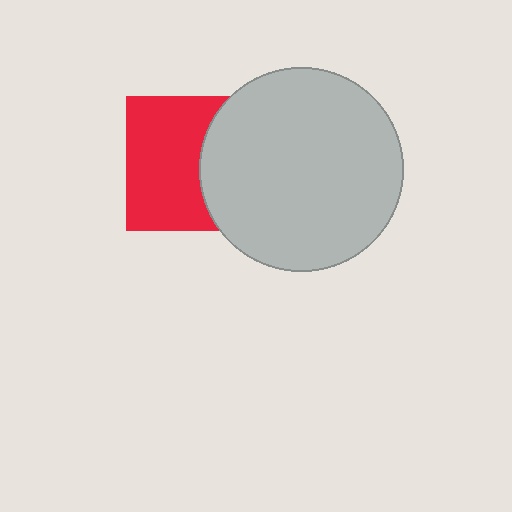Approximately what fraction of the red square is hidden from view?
Roughly 39% of the red square is hidden behind the light gray circle.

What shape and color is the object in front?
The object in front is a light gray circle.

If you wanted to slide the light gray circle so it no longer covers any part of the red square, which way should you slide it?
Slide it right — that is the most direct way to separate the two shapes.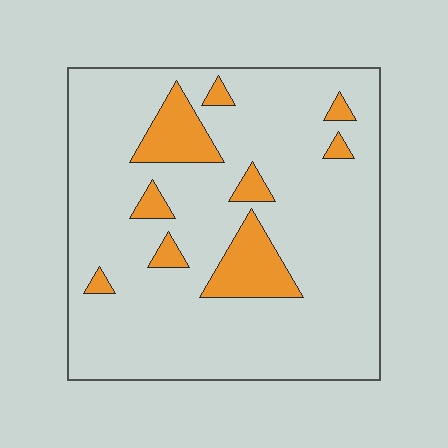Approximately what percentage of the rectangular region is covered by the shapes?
Approximately 15%.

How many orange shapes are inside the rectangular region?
9.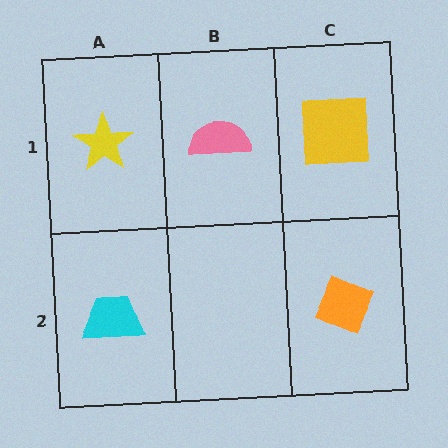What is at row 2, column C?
An orange diamond.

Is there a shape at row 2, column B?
No, that cell is empty.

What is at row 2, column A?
A cyan trapezoid.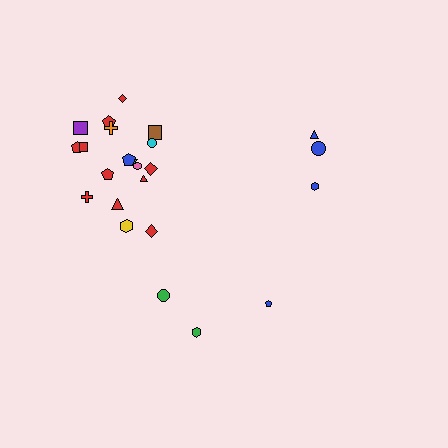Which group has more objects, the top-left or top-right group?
The top-left group.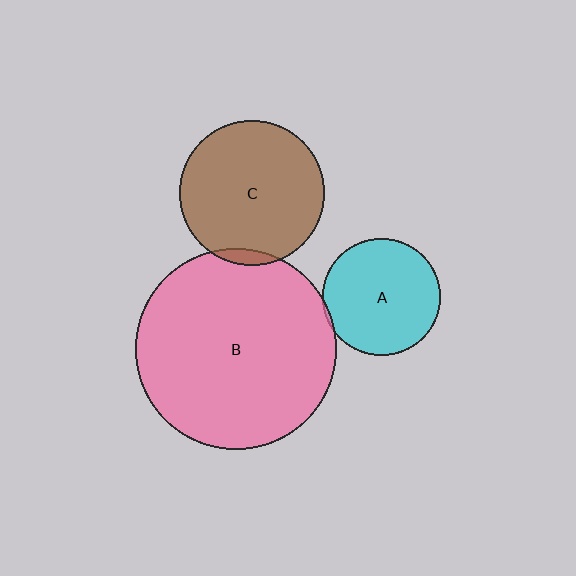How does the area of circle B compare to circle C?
Approximately 1.9 times.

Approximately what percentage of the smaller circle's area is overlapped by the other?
Approximately 5%.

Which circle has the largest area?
Circle B (pink).